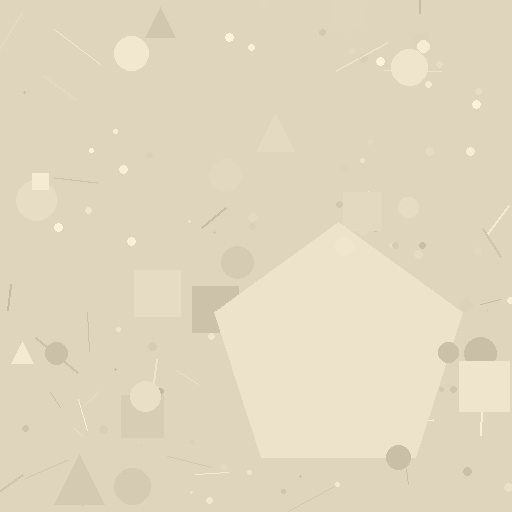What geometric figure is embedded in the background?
A pentagon is embedded in the background.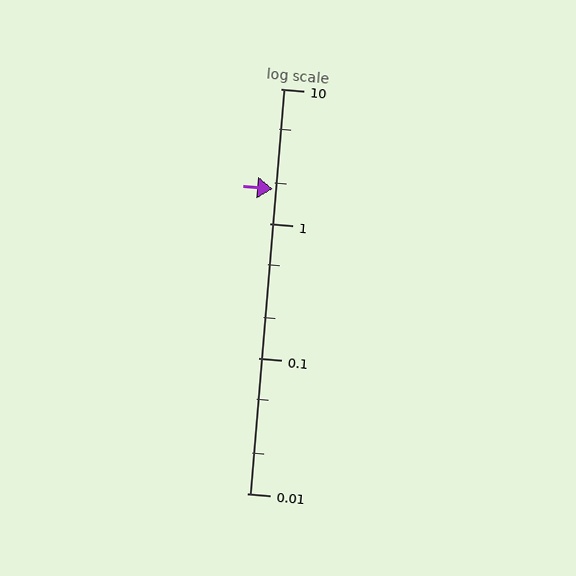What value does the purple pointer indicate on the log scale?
The pointer indicates approximately 1.8.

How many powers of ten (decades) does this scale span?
The scale spans 3 decades, from 0.01 to 10.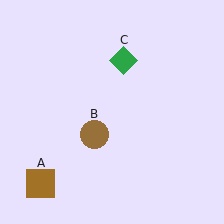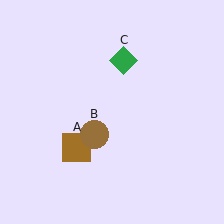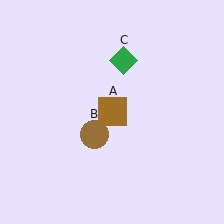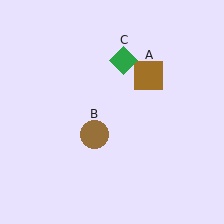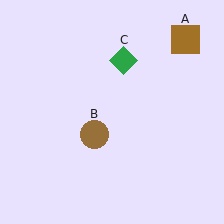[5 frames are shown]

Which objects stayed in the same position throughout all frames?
Brown circle (object B) and green diamond (object C) remained stationary.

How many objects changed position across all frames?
1 object changed position: brown square (object A).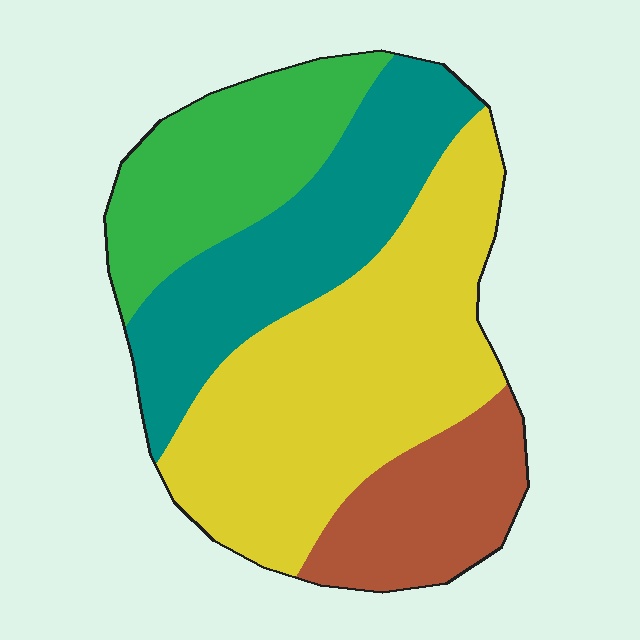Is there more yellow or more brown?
Yellow.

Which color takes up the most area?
Yellow, at roughly 40%.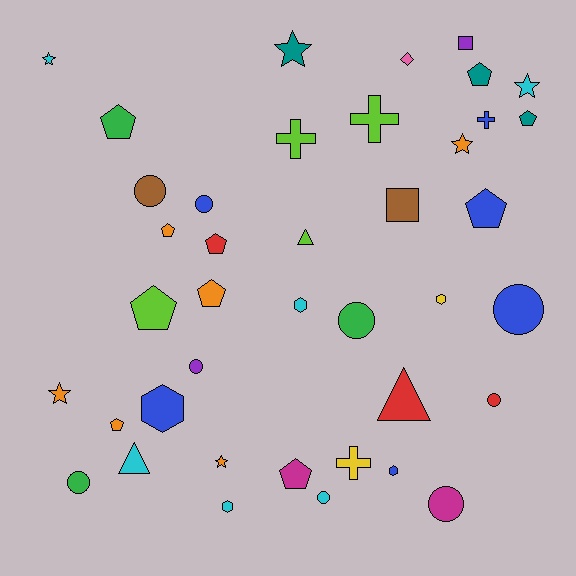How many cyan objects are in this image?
There are 6 cyan objects.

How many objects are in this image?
There are 40 objects.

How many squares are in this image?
There are 2 squares.